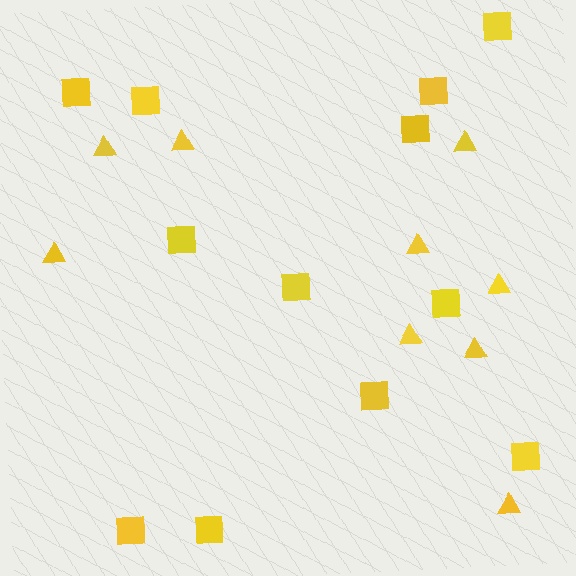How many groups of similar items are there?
There are 2 groups: one group of squares (12) and one group of triangles (9).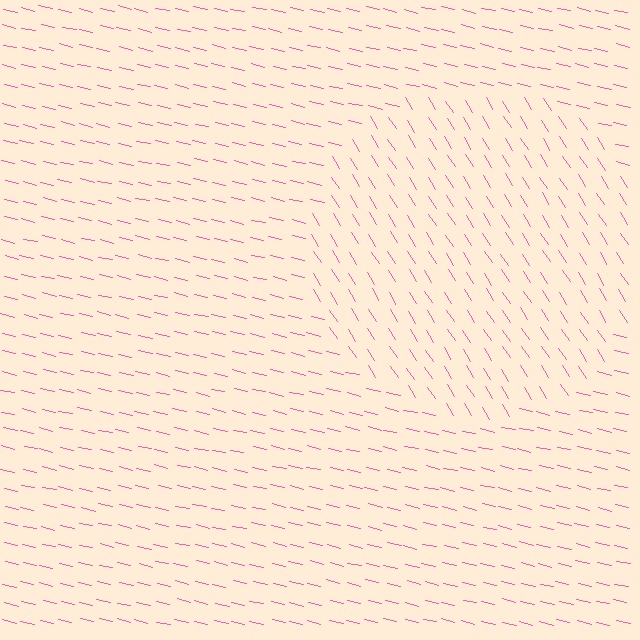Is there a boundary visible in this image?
Yes, there is a texture boundary formed by a change in line orientation.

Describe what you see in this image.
The image is filled with small pink line segments. A circle region in the image has lines oriented differently from the surrounding lines, creating a visible texture boundary.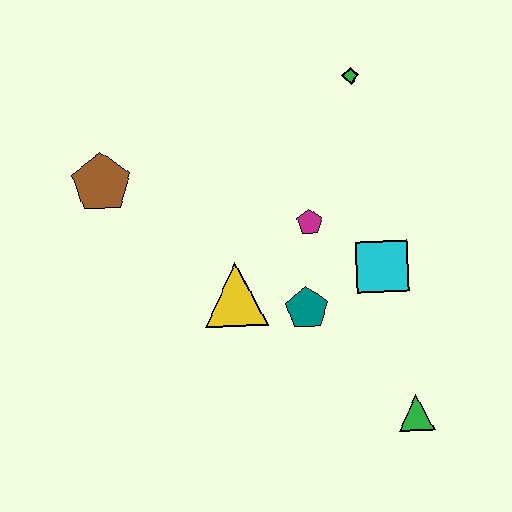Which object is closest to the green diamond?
The magenta pentagon is closest to the green diamond.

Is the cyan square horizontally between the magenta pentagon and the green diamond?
No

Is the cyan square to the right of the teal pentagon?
Yes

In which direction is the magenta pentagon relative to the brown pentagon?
The magenta pentagon is to the right of the brown pentagon.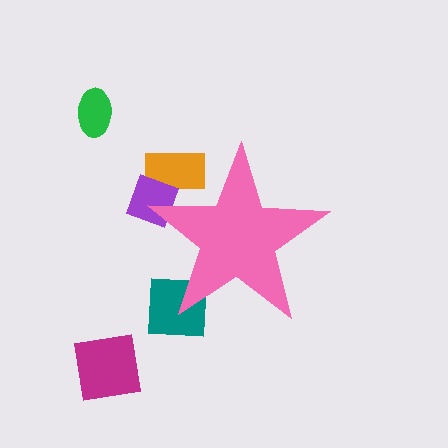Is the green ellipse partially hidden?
No, the green ellipse is fully visible.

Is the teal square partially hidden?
Yes, the teal square is partially hidden behind the pink star.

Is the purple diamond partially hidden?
Yes, the purple diamond is partially hidden behind the pink star.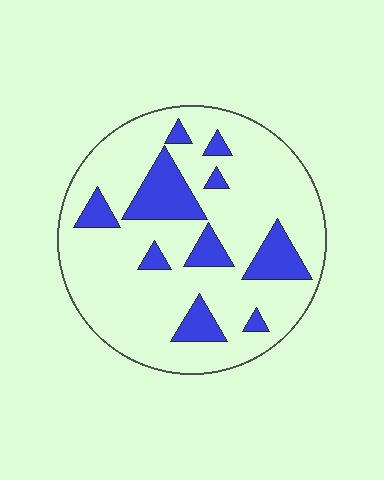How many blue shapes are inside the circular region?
10.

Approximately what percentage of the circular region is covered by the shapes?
Approximately 20%.